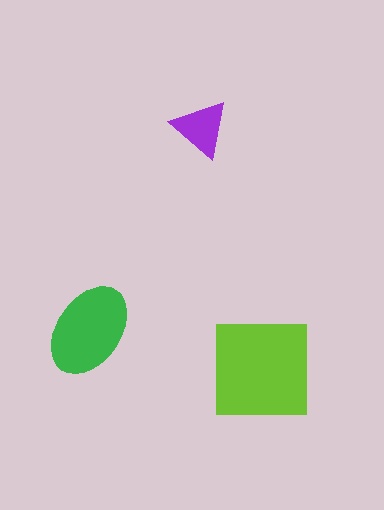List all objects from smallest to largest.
The purple triangle, the green ellipse, the lime square.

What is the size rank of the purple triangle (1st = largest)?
3rd.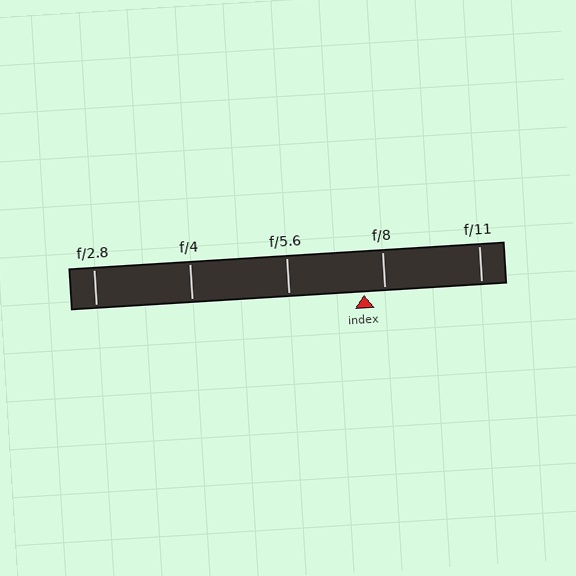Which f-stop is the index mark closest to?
The index mark is closest to f/8.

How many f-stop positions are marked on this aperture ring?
There are 5 f-stop positions marked.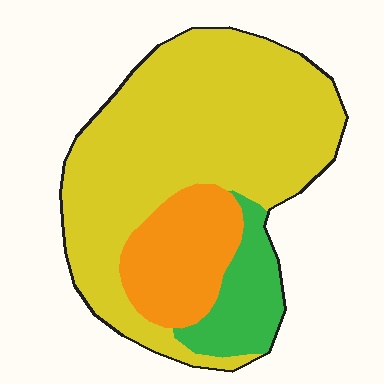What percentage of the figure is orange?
Orange takes up about one fifth (1/5) of the figure.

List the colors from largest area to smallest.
From largest to smallest: yellow, orange, green.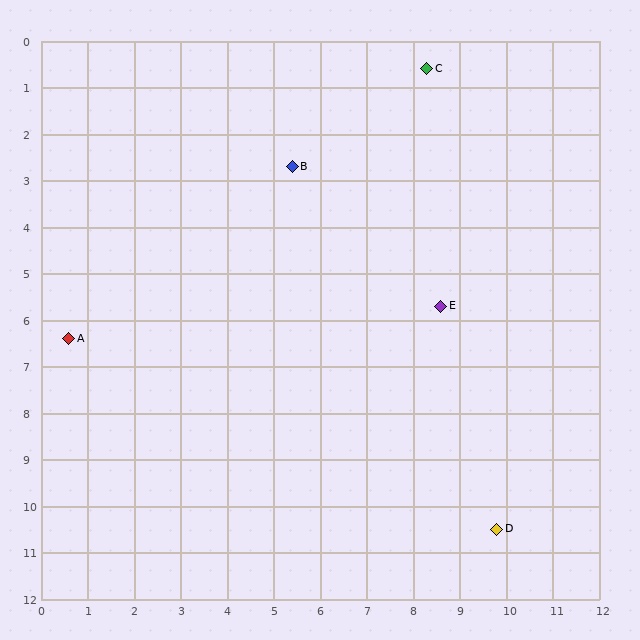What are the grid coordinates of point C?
Point C is at approximately (8.3, 0.6).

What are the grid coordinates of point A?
Point A is at approximately (0.6, 6.4).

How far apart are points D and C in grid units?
Points D and C are about 10.0 grid units apart.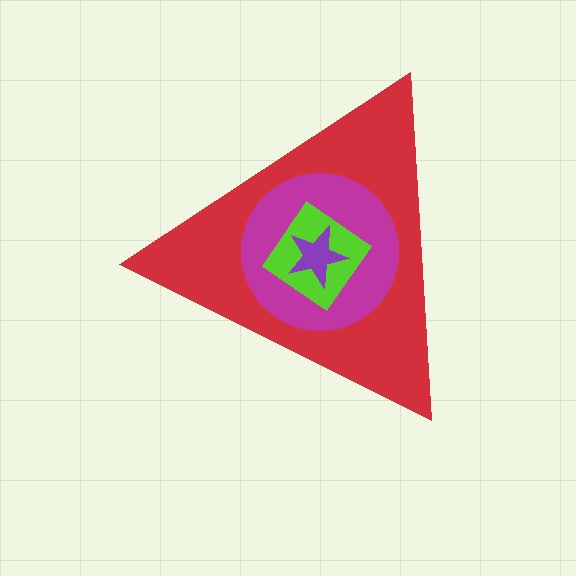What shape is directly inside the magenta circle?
The lime diamond.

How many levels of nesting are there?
4.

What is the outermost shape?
The red triangle.